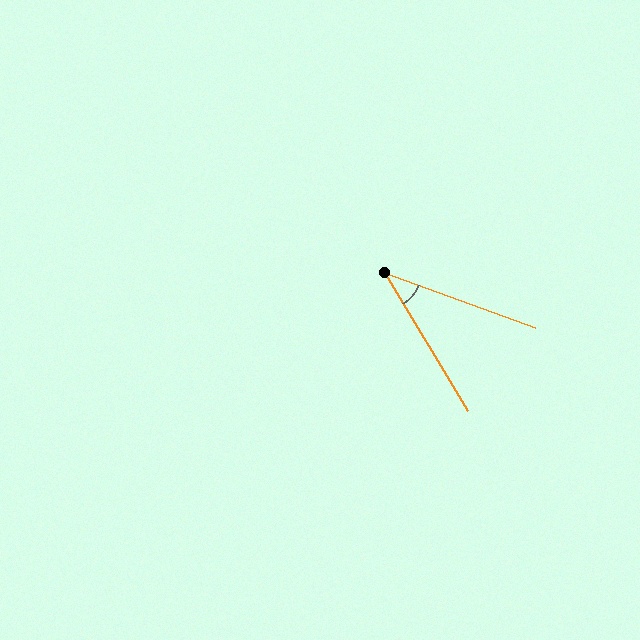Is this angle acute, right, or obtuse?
It is acute.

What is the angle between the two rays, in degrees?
Approximately 39 degrees.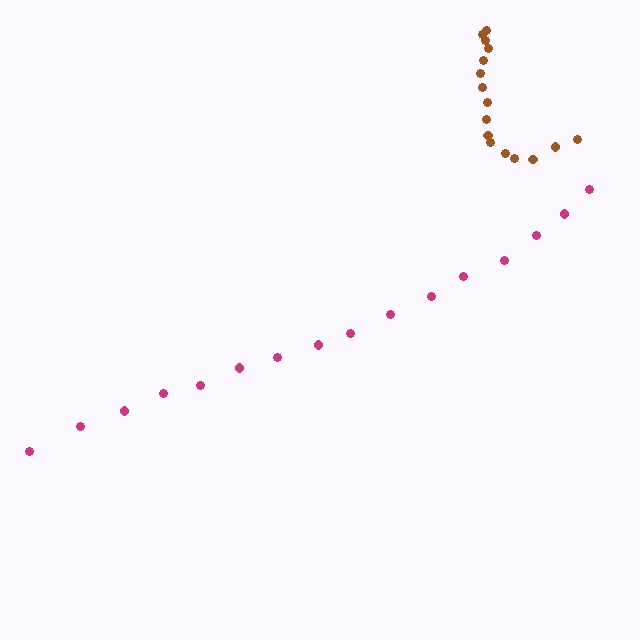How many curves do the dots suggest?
There are 2 distinct paths.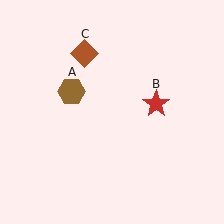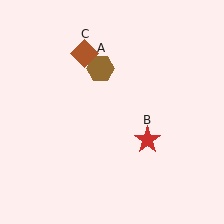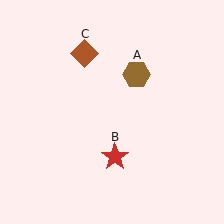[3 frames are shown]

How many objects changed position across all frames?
2 objects changed position: brown hexagon (object A), red star (object B).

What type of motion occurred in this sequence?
The brown hexagon (object A), red star (object B) rotated clockwise around the center of the scene.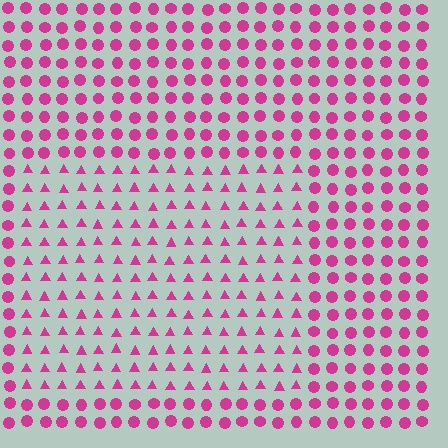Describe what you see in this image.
The image is filled with small magenta elements arranged in a uniform grid. A rectangle-shaped region contains triangles, while the surrounding area contains circles. The boundary is defined purely by the change in element shape.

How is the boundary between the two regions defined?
The boundary is defined by a change in element shape: triangles inside vs. circles outside. All elements share the same color and spacing.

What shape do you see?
I see a rectangle.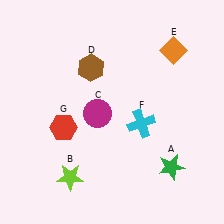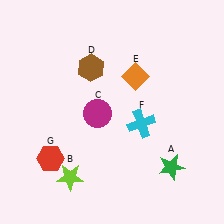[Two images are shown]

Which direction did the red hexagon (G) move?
The red hexagon (G) moved down.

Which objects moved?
The objects that moved are: the orange diamond (E), the red hexagon (G).